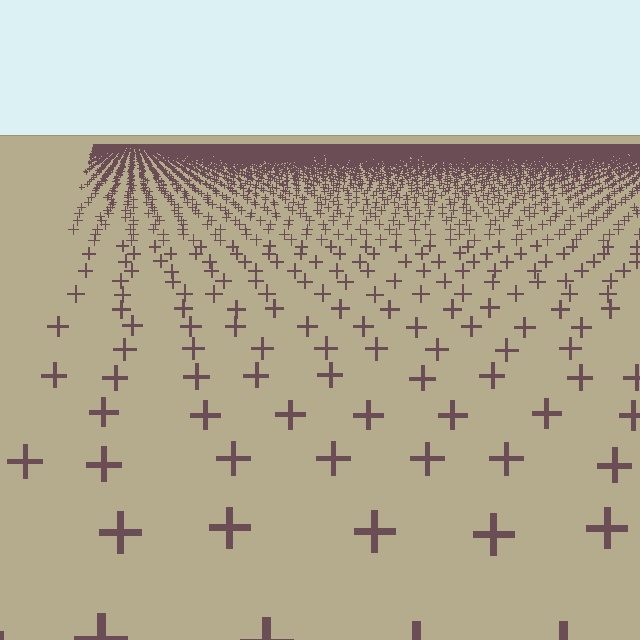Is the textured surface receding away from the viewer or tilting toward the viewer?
The surface is receding away from the viewer. Texture elements get smaller and denser toward the top.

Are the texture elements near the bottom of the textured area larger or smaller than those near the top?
Larger. Near the bottom, elements are closer to the viewer and appear at a bigger on-screen size.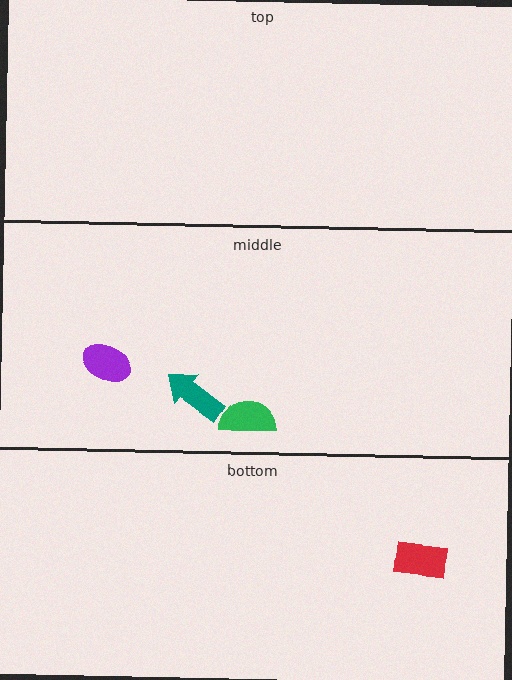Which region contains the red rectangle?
The bottom region.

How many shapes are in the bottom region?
1.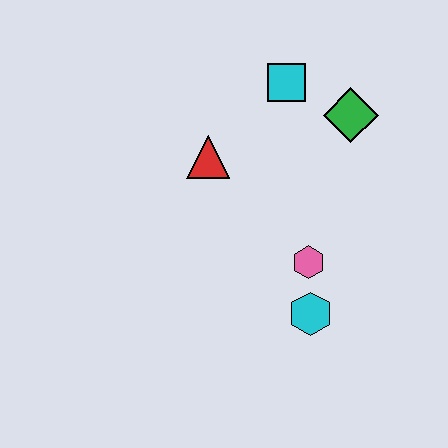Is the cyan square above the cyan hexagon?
Yes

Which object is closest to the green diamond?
The cyan square is closest to the green diamond.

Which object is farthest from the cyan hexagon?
The cyan square is farthest from the cyan hexagon.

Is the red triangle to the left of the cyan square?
Yes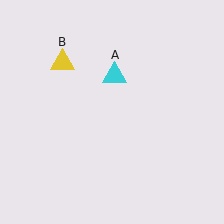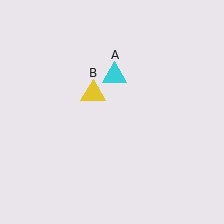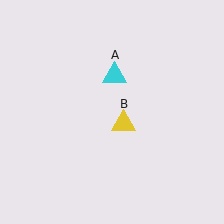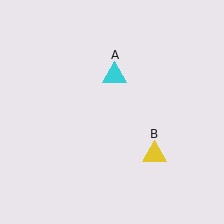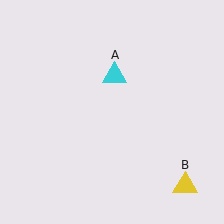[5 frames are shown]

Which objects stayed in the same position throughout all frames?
Cyan triangle (object A) remained stationary.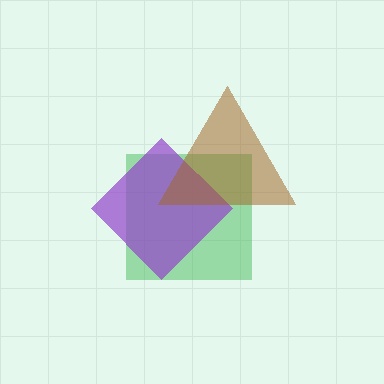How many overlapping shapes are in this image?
There are 3 overlapping shapes in the image.